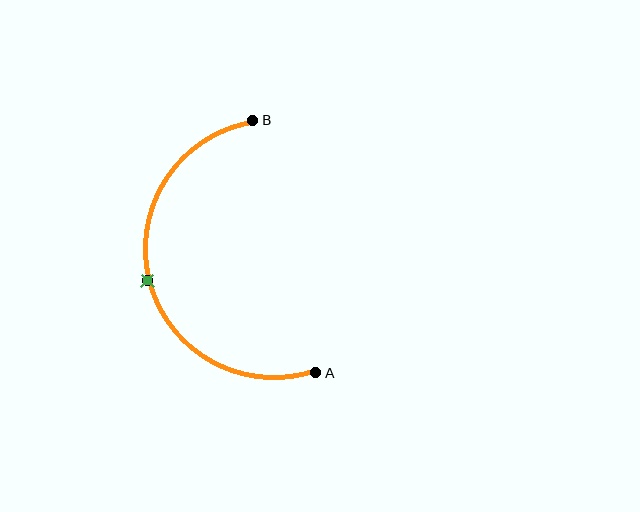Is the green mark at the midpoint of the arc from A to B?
Yes. The green mark lies on the arc at equal arc-length from both A and B — it is the arc midpoint.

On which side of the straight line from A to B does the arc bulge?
The arc bulges to the left of the straight line connecting A and B.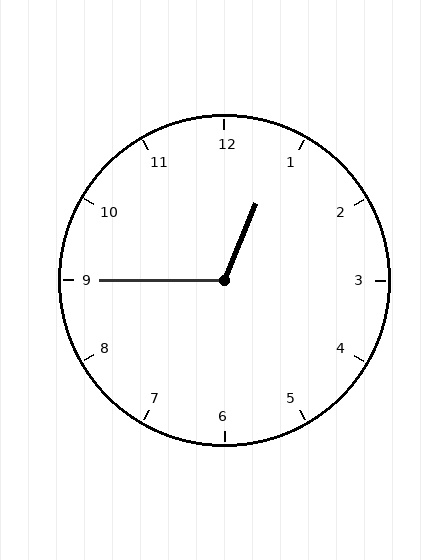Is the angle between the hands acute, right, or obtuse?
It is obtuse.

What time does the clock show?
12:45.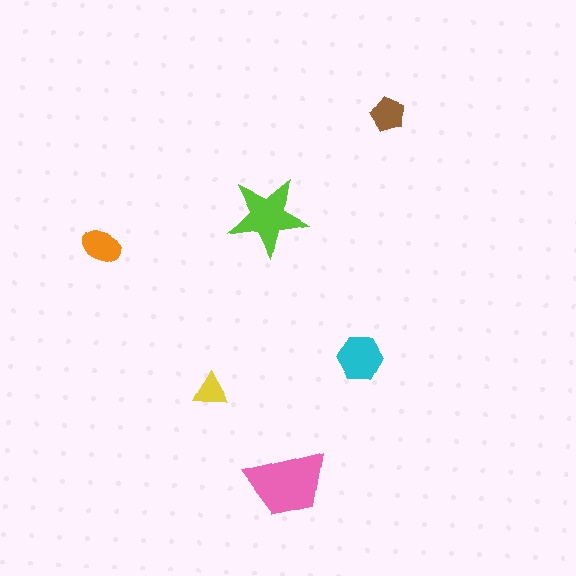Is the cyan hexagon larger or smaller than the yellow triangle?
Larger.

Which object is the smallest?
The yellow triangle.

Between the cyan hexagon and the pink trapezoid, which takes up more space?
The pink trapezoid.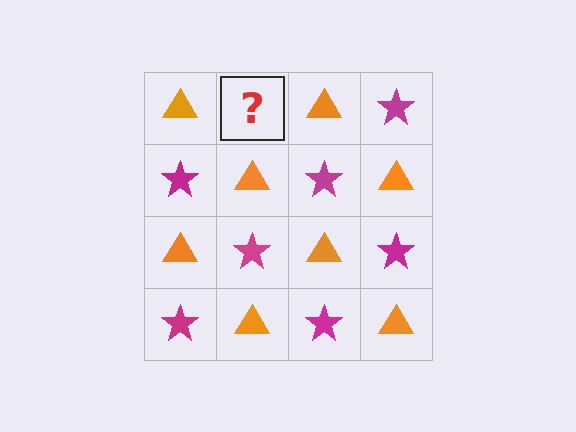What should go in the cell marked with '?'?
The missing cell should contain a magenta star.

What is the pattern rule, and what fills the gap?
The rule is that it alternates orange triangle and magenta star in a checkerboard pattern. The gap should be filled with a magenta star.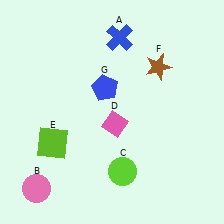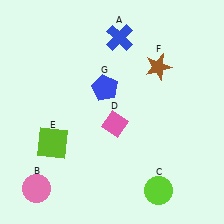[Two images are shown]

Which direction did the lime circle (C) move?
The lime circle (C) moved right.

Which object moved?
The lime circle (C) moved right.